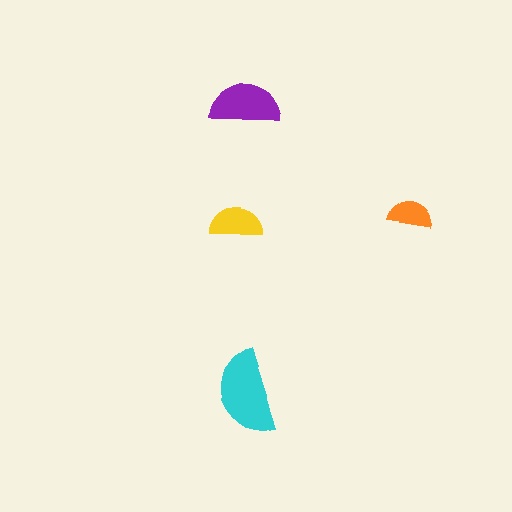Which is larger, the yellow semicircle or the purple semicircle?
The purple one.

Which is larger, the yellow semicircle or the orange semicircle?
The yellow one.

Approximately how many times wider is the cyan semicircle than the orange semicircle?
About 2 times wider.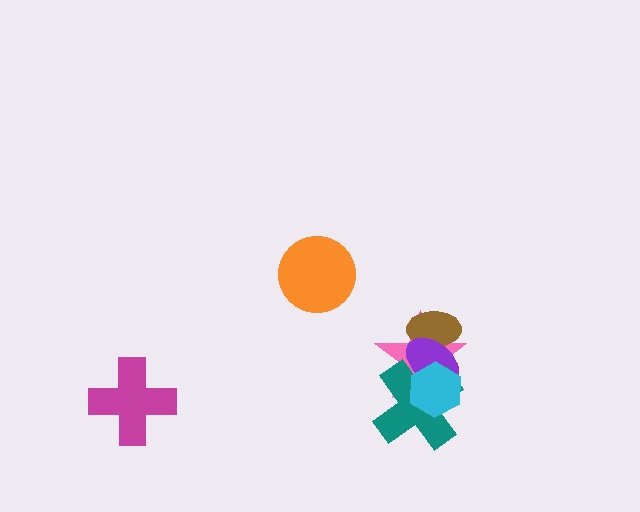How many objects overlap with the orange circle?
0 objects overlap with the orange circle.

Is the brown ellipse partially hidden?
Yes, it is partially covered by another shape.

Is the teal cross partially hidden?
Yes, it is partially covered by another shape.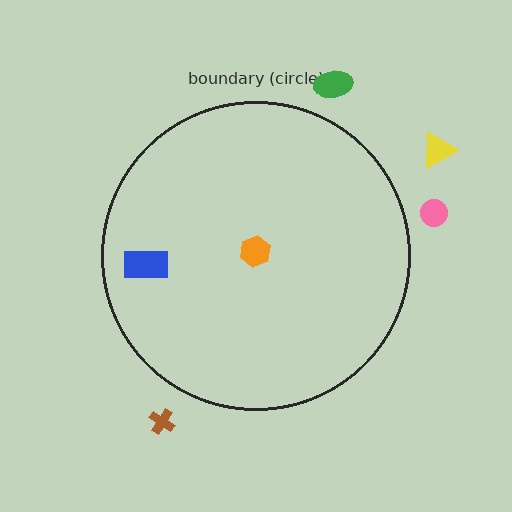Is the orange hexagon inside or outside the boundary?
Inside.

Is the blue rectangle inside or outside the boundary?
Inside.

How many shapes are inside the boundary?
2 inside, 4 outside.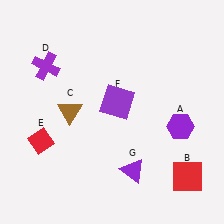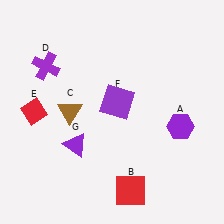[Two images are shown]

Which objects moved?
The objects that moved are: the red square (B), the red diamond (E), the purple triangle (G).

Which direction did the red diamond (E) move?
The red diamond (E) moved up.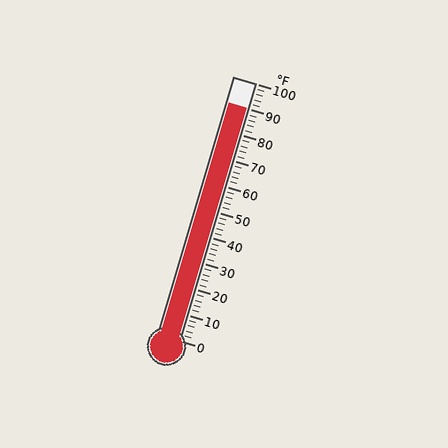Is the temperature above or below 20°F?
The temperature is above 20°F.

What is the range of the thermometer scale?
The thermometer scale ranges from 0°F to 100°F.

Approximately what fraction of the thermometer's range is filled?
The thermometer is filled to approximately 90% of its range.